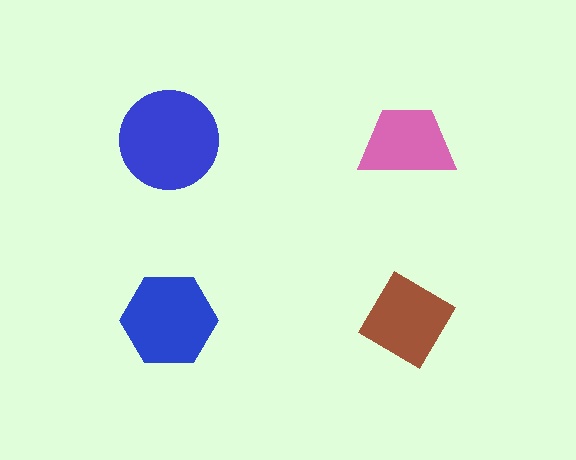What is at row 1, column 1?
A blue circle.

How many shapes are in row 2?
2 shapes.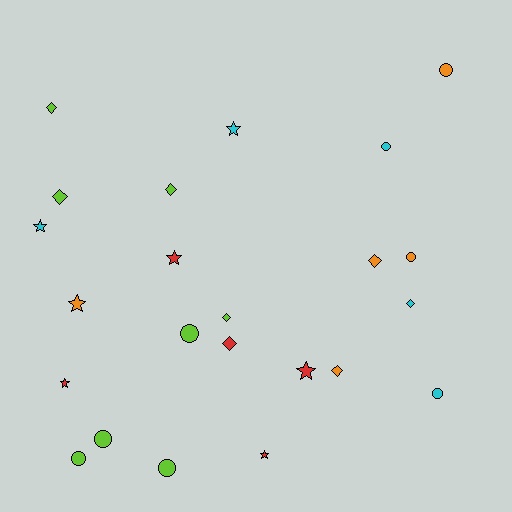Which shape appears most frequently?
Circle, with 8 objects.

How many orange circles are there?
There are 2 orange circles.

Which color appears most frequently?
Lime, with 8 objects.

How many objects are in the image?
There are 23 objects.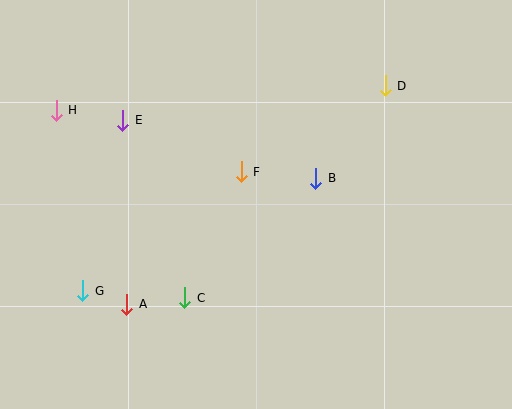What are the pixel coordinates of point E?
Point E is at (123, 120).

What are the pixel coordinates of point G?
Point G is at (83, 291).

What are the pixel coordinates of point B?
Point B is at (316, 178).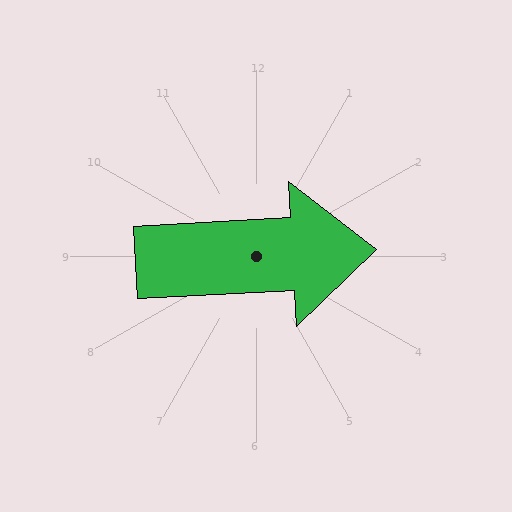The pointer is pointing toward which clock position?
Roughly 3 o'clock.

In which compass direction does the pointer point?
East.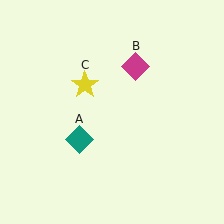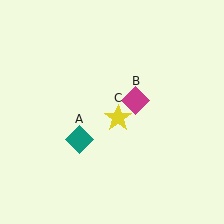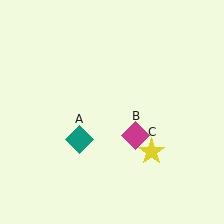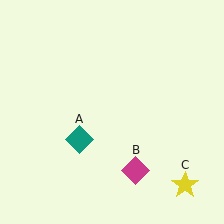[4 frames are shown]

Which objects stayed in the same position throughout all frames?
Teal diamond (object A) remained stationary.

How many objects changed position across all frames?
2 objects changed position: magenta diamond (object B), yellow star (object C).